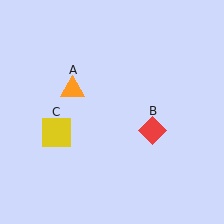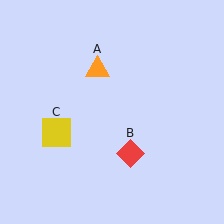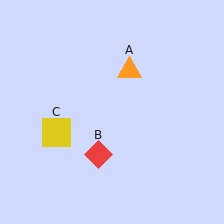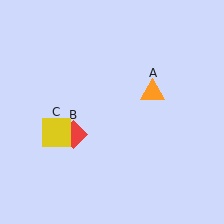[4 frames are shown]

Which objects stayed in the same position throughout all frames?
Yellow square (object C) remained stationary.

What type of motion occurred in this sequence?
The orange triangle (object A), red diamond (object B) rotated clockwise around the center of the scene.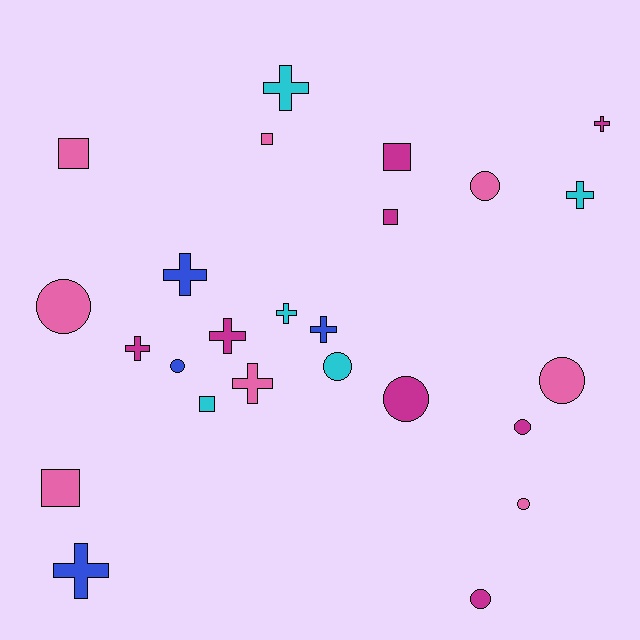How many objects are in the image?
There are 25 objects.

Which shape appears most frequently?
Cross, with 10 objects.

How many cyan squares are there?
There is 1 cyan square.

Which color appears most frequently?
Magenta, with 8 objects.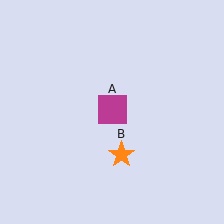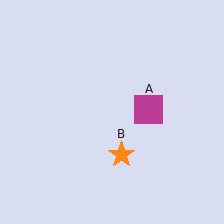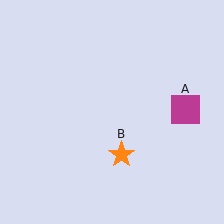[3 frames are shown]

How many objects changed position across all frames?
1 object changed position: magenta square (object A).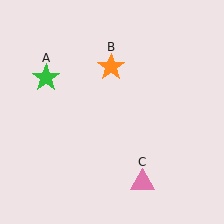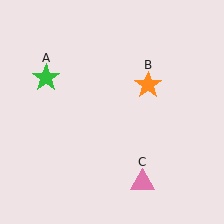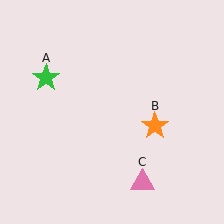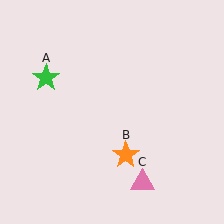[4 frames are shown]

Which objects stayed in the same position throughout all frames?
Green star (object A) and pink triangle (object C) remained stationary.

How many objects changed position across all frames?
1 object changed position: orange star (object B).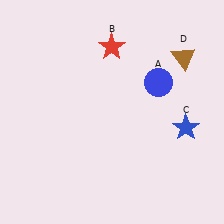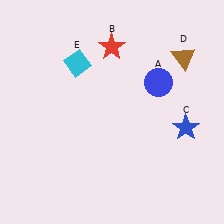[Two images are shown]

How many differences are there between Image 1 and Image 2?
There is 1 difference between the two images.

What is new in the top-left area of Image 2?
A cyan diamond (E) was added in the top-left area of Image 2.